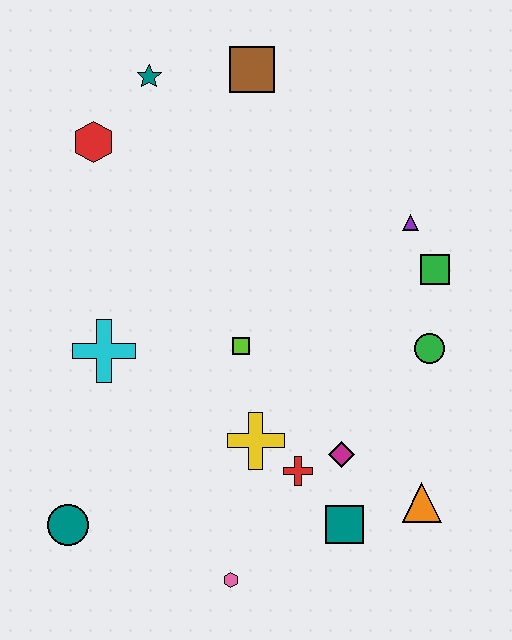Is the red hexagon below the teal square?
No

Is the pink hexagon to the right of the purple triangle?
No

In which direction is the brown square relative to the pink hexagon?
The brown square is above the pink hexagon.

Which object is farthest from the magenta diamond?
The teal star is farthest from the magenta diamond.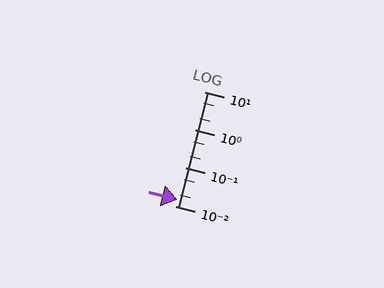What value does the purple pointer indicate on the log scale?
The pointer indicates approximately 0.015.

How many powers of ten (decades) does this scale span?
The scale spans 3 decades, from 0.01 to 10.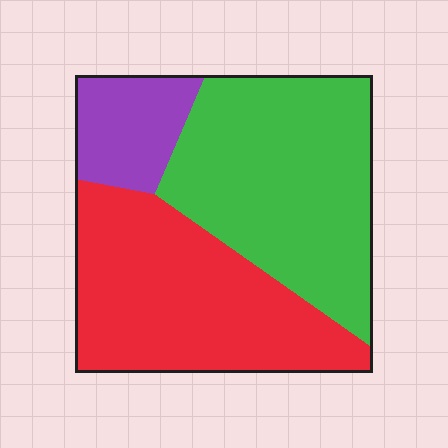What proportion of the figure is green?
Green covers roughly 45% of the figure.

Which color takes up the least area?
Purple, at roughly 15%.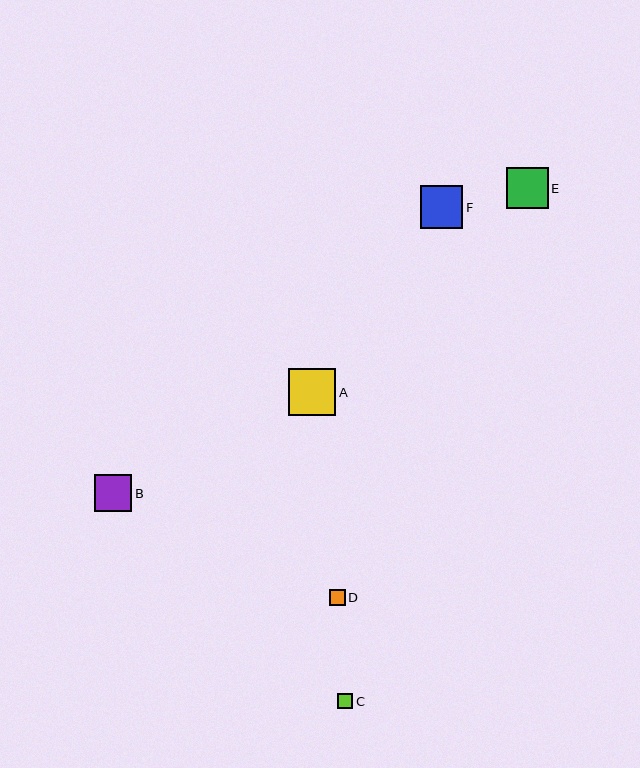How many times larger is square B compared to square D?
Square B is approximately 2.4 times the size of square D.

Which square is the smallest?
Square C is the smallest with a size of approximately 15 pixels.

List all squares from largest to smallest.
From largest to smallest: A, F, E, B, D, C.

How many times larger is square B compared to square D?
Square B is approximately 2.4 times the size of square D.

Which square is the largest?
Square A is the largest with a size of approximately 47 pixels.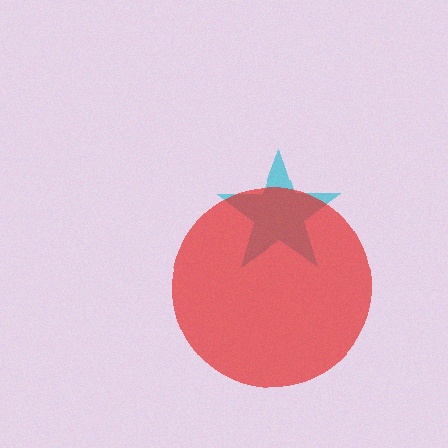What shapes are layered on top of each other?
The layered shapes are: a cyan star, a red circle.